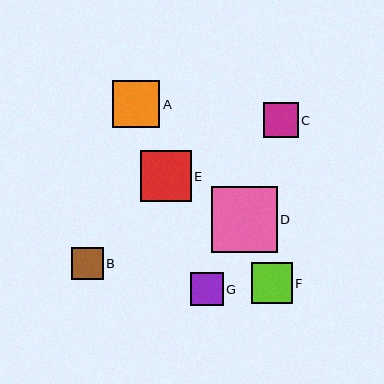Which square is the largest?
Square D is the largest with a size of approximately 66 pixels.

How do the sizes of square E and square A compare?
Square E and square A are approximately the same size.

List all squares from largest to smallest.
From largest to smallest: D, E, A, F, C, G, B.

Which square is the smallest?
Square B is the smallest with a size of approximately 32 pixels.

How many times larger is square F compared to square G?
Square F is approximately 1.3 times the size of square G.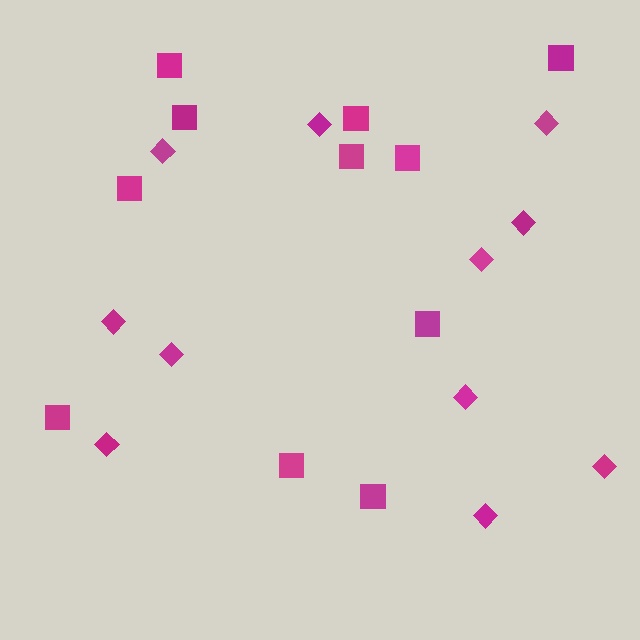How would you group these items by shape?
There are 2 groups: one group of squares (11) and one group of diamonds (11).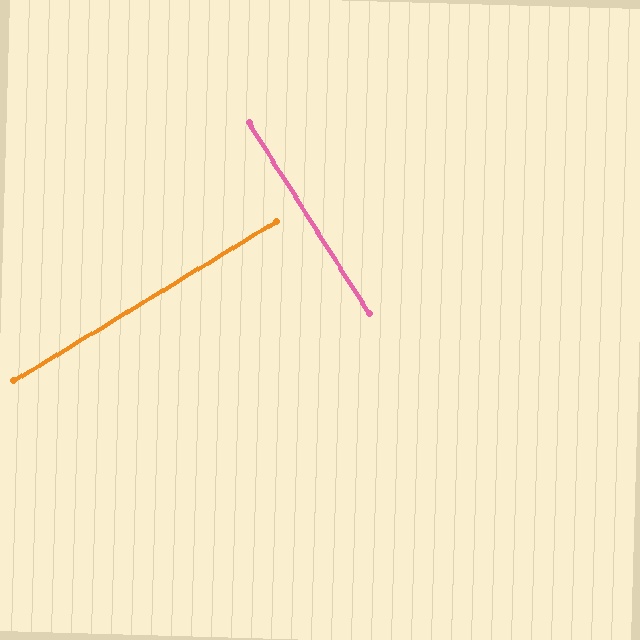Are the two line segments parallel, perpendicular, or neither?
Perpendicular — they meet at approximately 89°.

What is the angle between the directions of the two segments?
Approximately 89 degrees.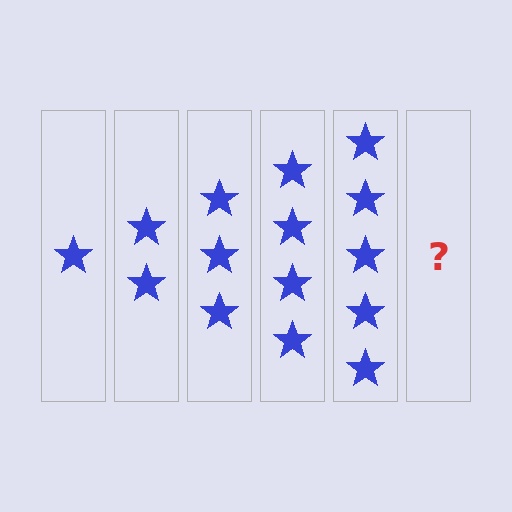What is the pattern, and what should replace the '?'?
The pattern is that each step adds one more star. The '?' should be 6 stars.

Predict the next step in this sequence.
The next step is 6 stars.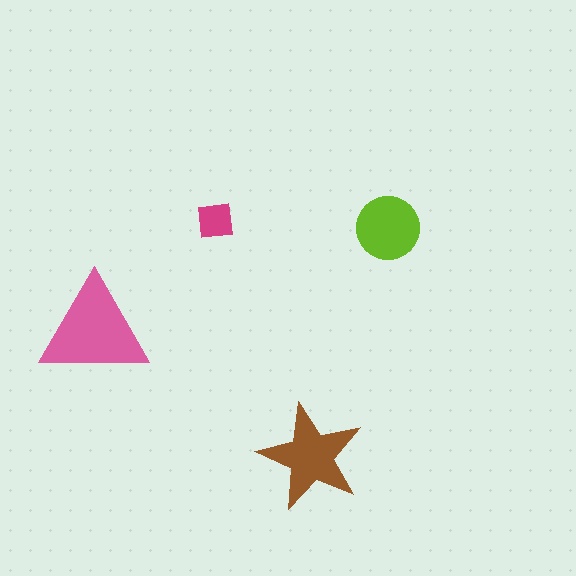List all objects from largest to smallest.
The pink triangle, the brown star, the lime circle, the magenta square.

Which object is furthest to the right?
The lime circle is rightmost.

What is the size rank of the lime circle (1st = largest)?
3rd.